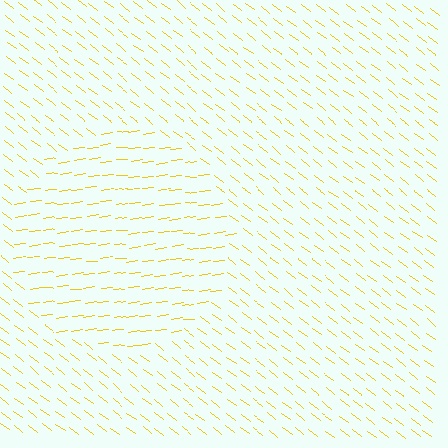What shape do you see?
I see a circle.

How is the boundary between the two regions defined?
The boundary is defined purely by a change in line orientation (approximately 45 degrees difference). All lines are the same color and thickness.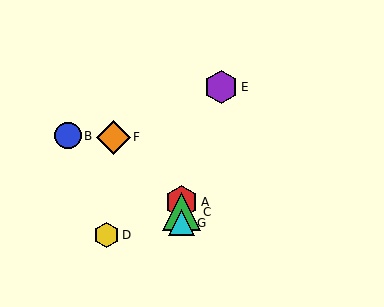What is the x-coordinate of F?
Object F is at x≈113.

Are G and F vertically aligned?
No, G is at x≈181 and F is at x≈113.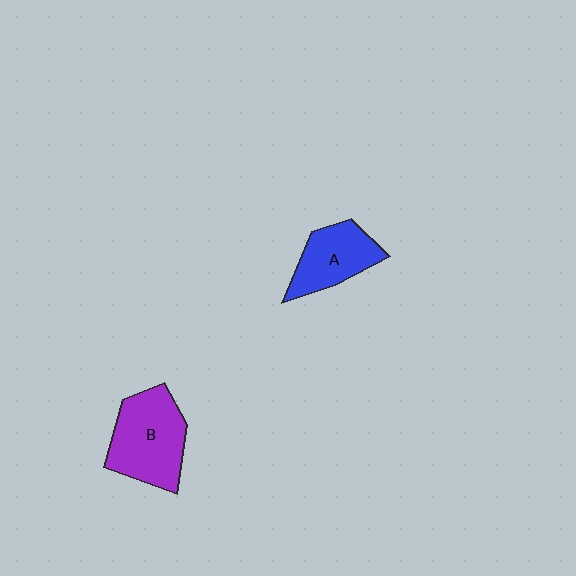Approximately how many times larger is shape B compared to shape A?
Approximately 1.4 times.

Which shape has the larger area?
Shape B (purple).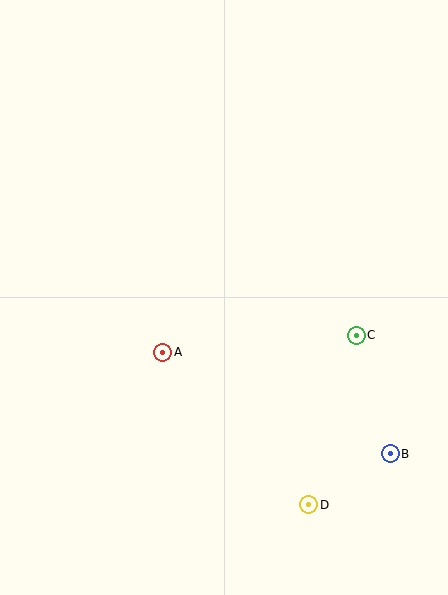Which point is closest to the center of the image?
Point A at (163, 352) is closest to the center.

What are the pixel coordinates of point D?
Point D is at (309, 505).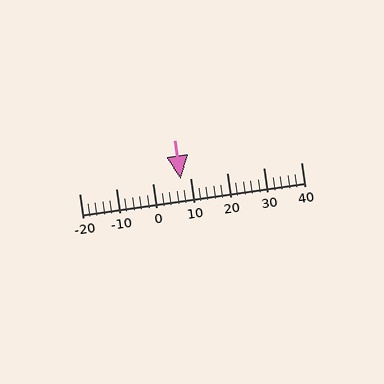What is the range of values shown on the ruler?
The ruler shows values from -20 to 40.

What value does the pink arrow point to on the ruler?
The pink arrow points to approximately 8.